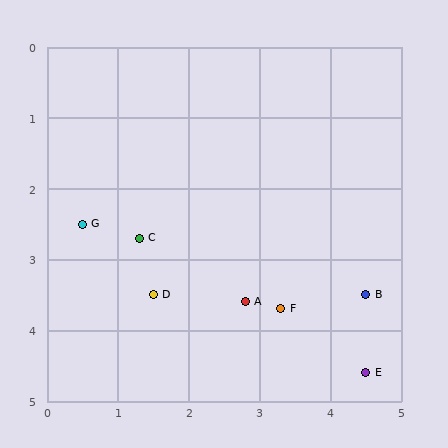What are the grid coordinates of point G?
Point G is at approximately (0.5, 2.5).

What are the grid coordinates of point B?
Point B is at approximately (4.5, 3.5).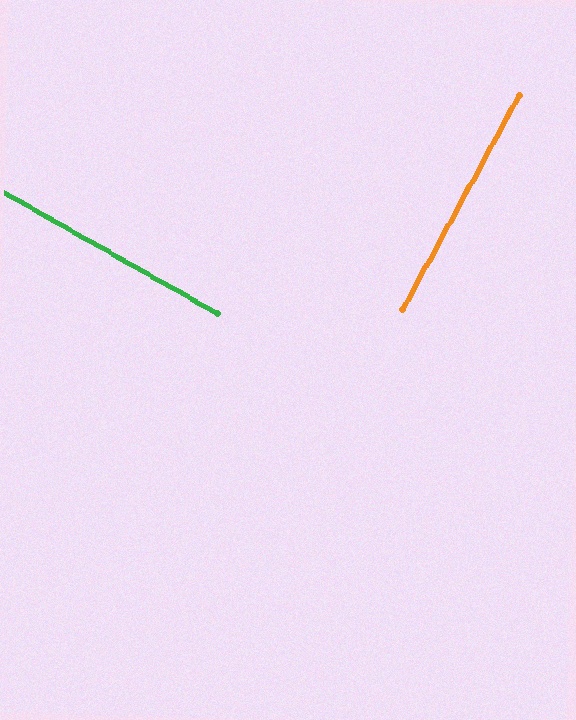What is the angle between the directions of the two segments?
Approximately 89 degrees.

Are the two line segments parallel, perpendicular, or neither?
Perpendicular — they meet at approximately 89°.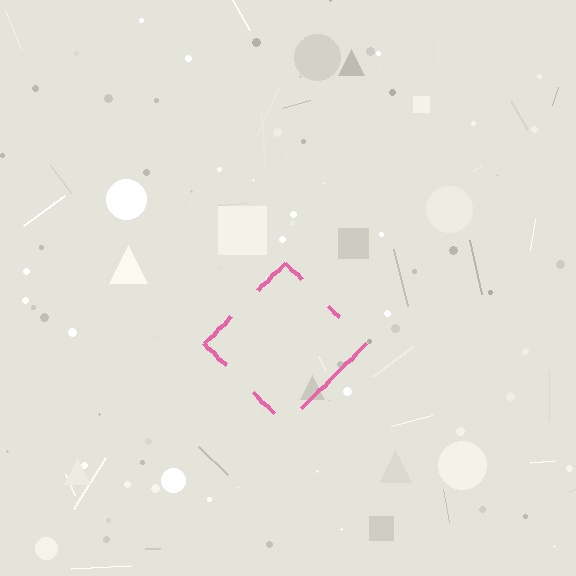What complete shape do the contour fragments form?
The contour fragments form a diamond.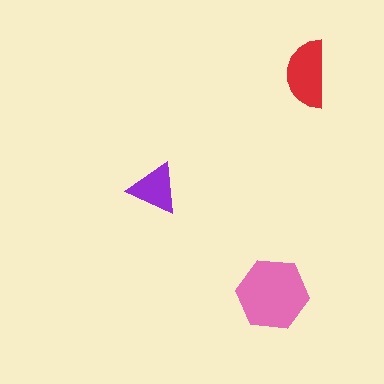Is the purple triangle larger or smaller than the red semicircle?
Smaller.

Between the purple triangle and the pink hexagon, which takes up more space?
The pink hexagon.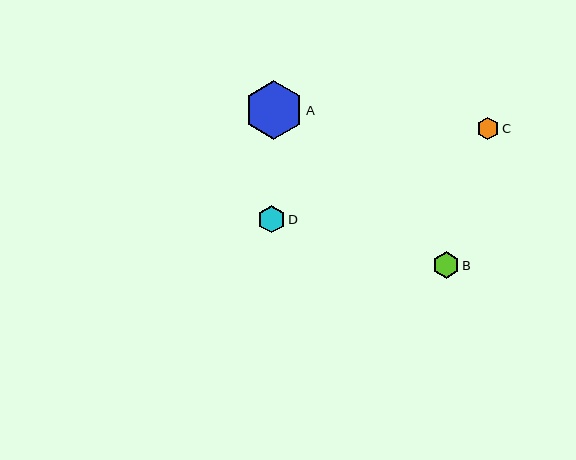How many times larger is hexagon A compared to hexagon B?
Hexagon A is approximately 2.2 times the size of hexagon B.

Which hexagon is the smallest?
Hexagon C is the smallest with a size of approximately 22 pixels.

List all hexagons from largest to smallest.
From largest to smallest: A, D, B, C.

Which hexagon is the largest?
Hexagon A is the largest with a size of approximately 59 pixels.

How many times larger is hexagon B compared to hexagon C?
Hexagon B is approximately 1.2 times the size of hexagon C.